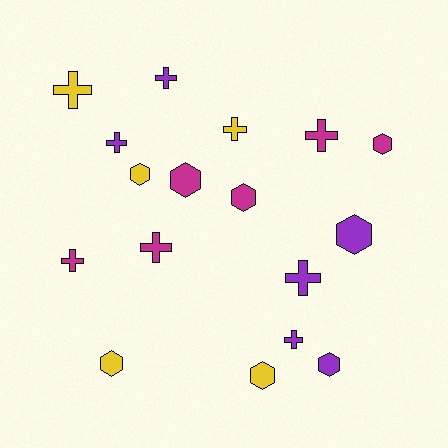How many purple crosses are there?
There are 4 purple crosses.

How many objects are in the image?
There are 17 objects.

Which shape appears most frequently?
Cross, with 9 objects.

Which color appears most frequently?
Purple, with 6 objects.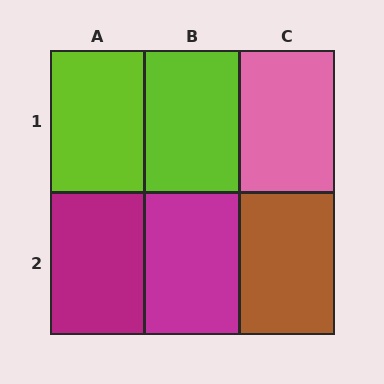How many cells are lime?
2 cells are lime.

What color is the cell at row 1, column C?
Pink.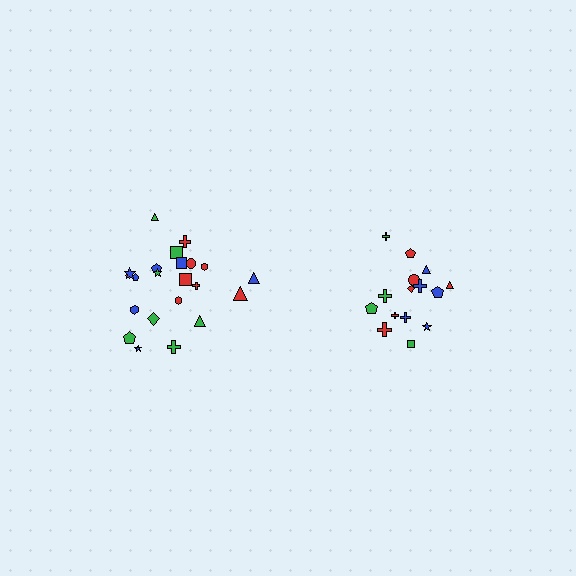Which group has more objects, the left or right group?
The left group.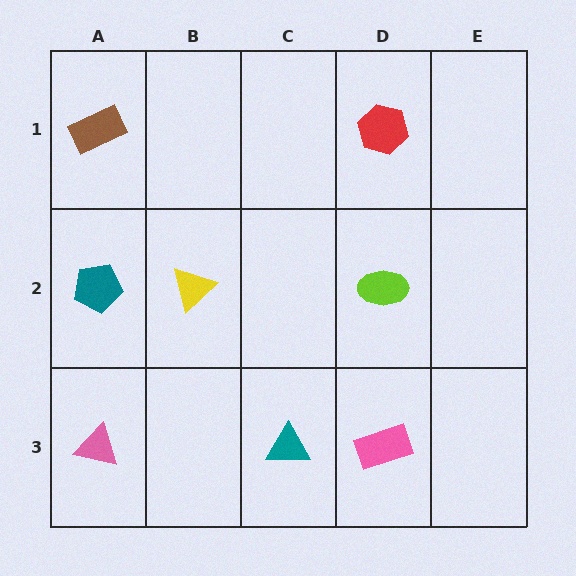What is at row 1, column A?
A brown rectangle.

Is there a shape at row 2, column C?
No, that cell is empty.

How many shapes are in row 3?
3 shapes.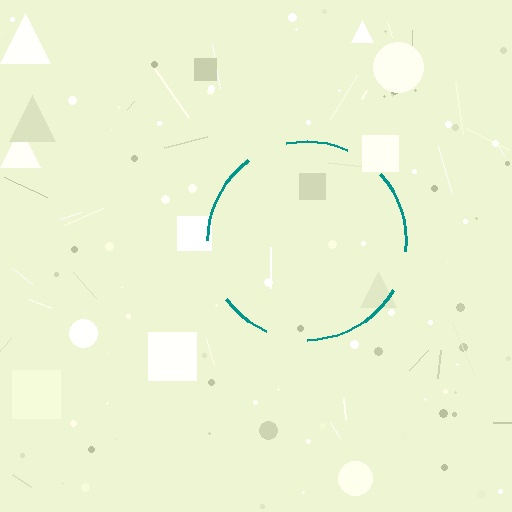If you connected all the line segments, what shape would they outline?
They would outline a circle.